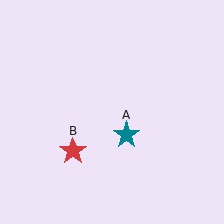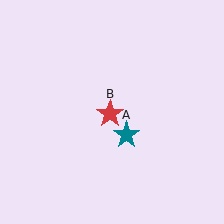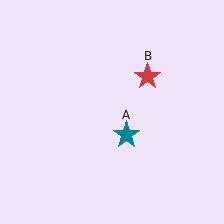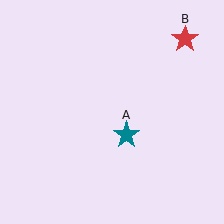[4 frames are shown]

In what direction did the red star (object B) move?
The red star (object B) moved up and to the right.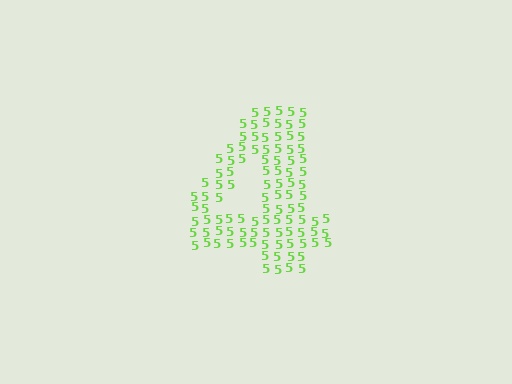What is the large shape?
The large shape is the digit 4.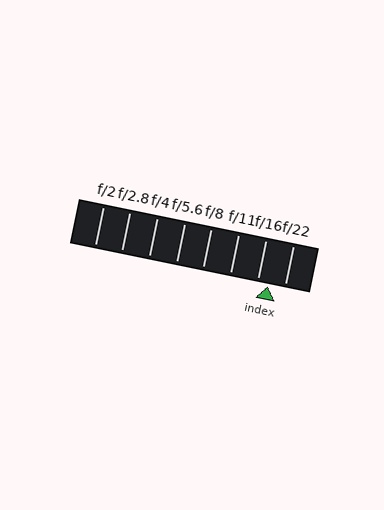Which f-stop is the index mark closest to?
The index mark is closest to f/16.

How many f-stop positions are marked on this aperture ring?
There are 8 f-stop positions marked.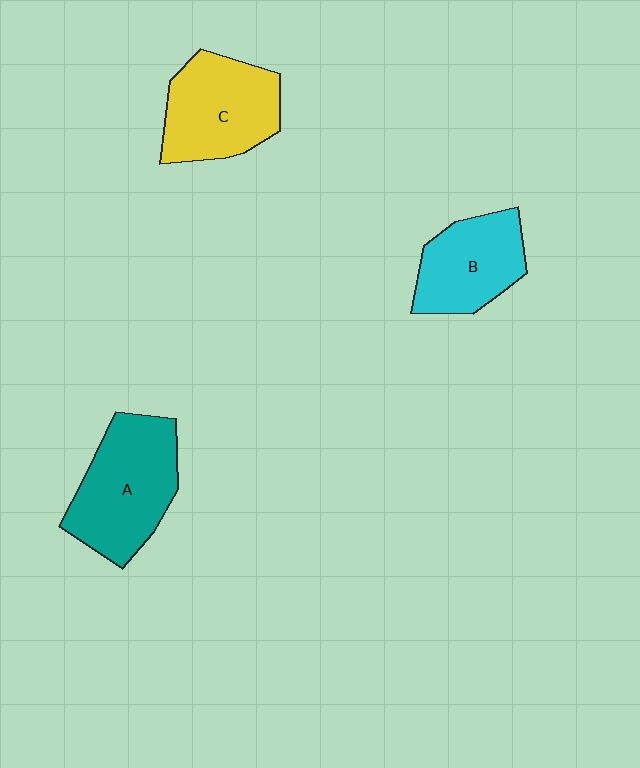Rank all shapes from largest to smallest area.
From largest to smallest: A (teal), C (yellow), B (cyan).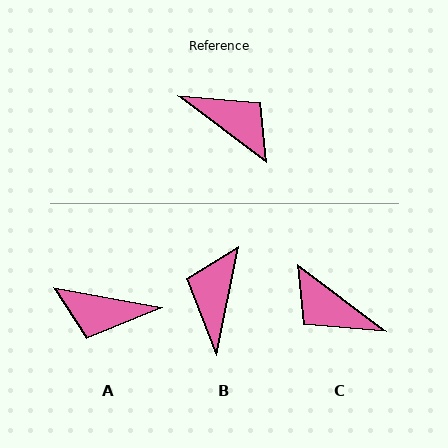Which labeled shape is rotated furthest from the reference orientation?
C, about 180 degrees away.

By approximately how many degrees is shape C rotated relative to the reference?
Approximately 180 degrees counter-clockwise.